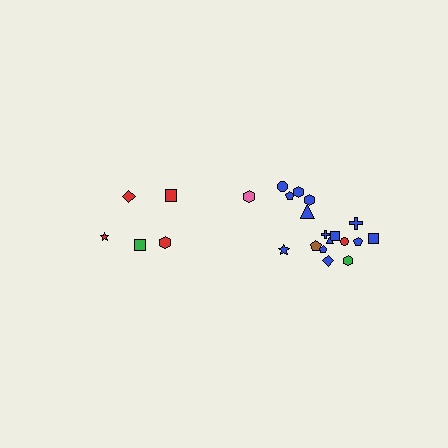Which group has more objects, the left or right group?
The right group.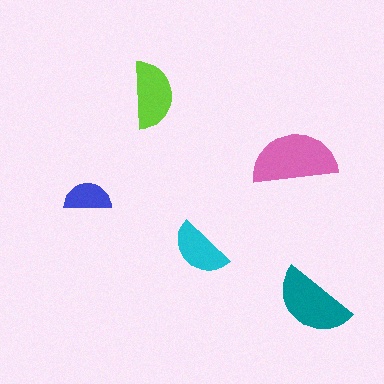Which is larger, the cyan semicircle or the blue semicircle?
The cyan one.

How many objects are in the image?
There are 5 objects in the image.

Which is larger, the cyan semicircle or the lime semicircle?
The lime one.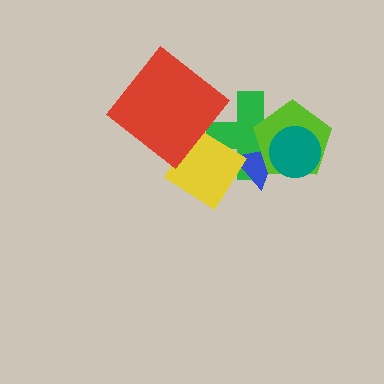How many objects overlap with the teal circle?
3 objects overlap with the teal circle.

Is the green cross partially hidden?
Yes, it is partially covered by another shape.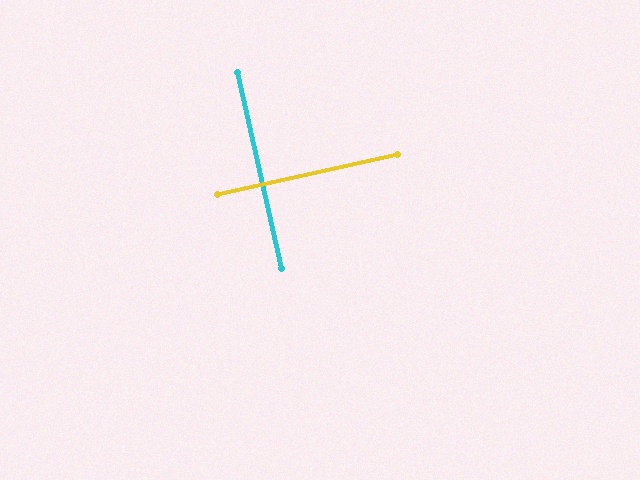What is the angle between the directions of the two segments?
Approximately 90 degrees.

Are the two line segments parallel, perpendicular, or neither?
Perpendicular — they meet at approximately 90°.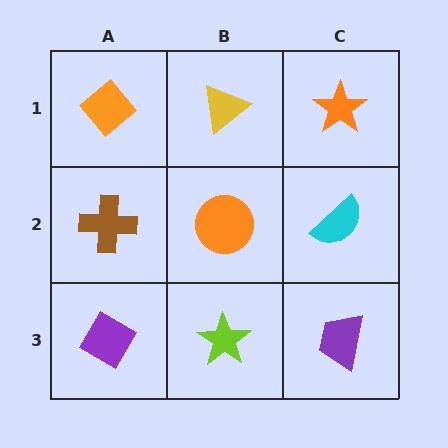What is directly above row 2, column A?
An orange diamond.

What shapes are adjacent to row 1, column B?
An orange circle (row 2, column B), an orange diamond (row 1, column A), an orange star (row 1, column C).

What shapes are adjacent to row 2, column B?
A yellow triangle (row 1, column B), a lime star (row 3, column B), a brown cross (row 2, column A), a cyan semicircle (row 2, column C).